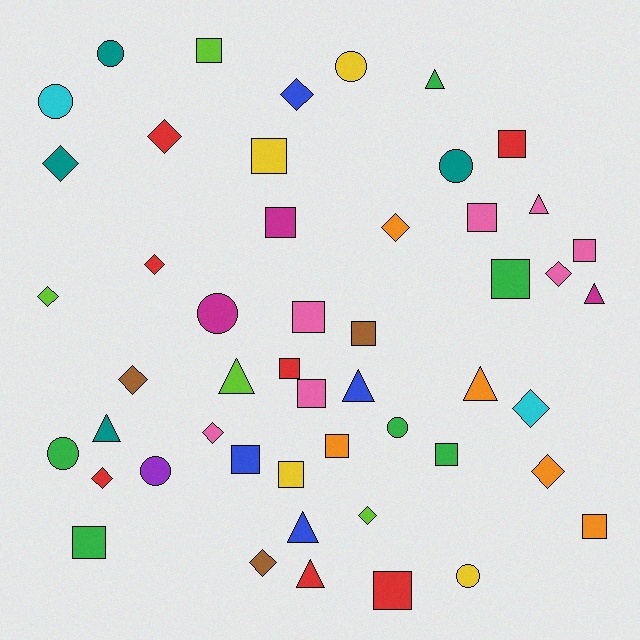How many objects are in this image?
There are 50 objects.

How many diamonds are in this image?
There are 14 diamonds.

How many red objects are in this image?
There are 7 red objects.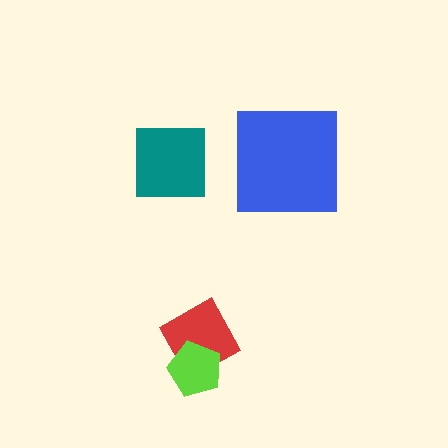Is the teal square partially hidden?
No, no other shape covers it.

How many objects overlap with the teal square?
0 objects overlap with the teal square.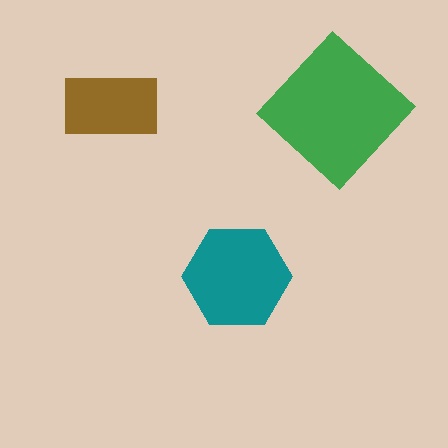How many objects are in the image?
There are 3 objects in the image.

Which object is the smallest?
The brown rectangle.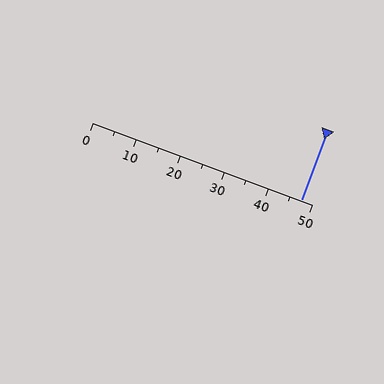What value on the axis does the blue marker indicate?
The marker indicates approximately 47.5.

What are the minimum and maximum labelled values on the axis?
The axis runs from 0 to 50.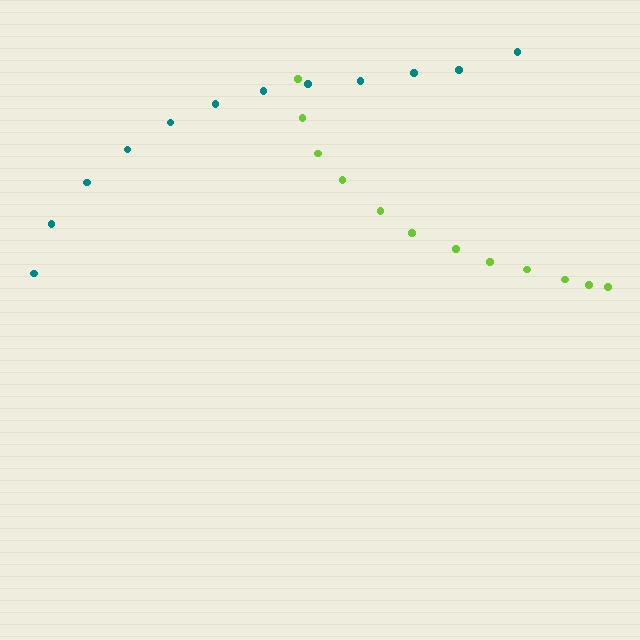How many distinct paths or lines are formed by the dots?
There are 2 distinct paths.